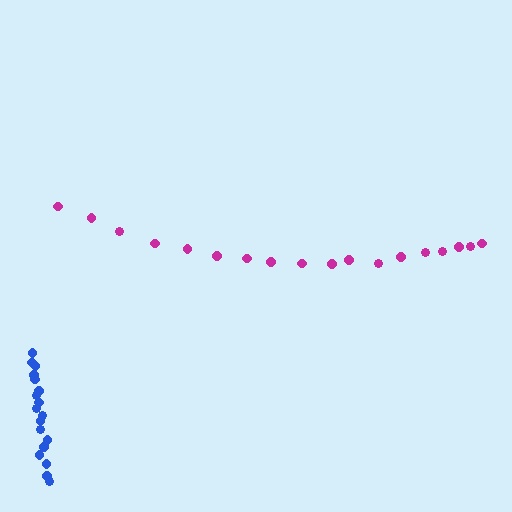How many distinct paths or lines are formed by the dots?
There are 2 distinct paths.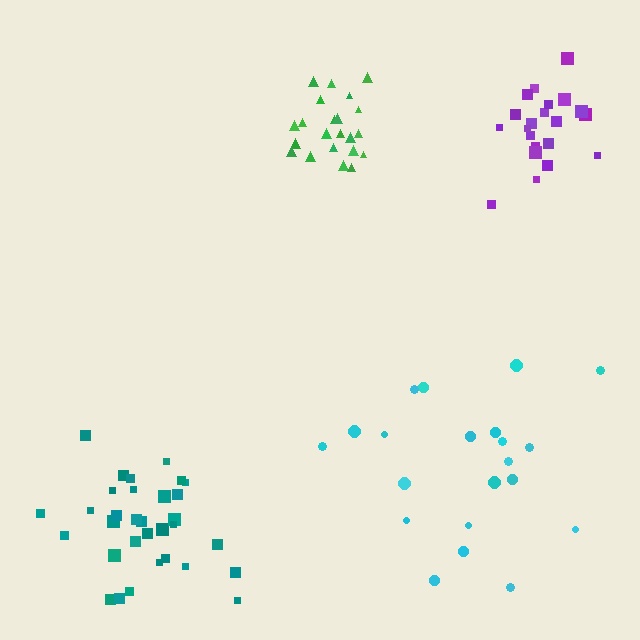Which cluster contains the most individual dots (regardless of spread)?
Teal (32).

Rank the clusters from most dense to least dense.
green, purple, teal, cyan.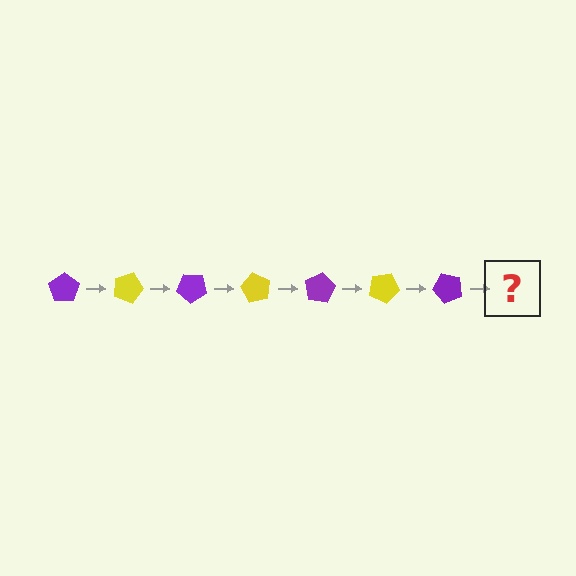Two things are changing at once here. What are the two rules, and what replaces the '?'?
The two rules are that it rotates 20 degrees each step and the color cycles through purple and yellow. The '?' should be a yellow pentagon, rotated 140 degrees from the start.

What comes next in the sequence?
The next element should be a yellow pentagon, rotated 140 degrees from the start.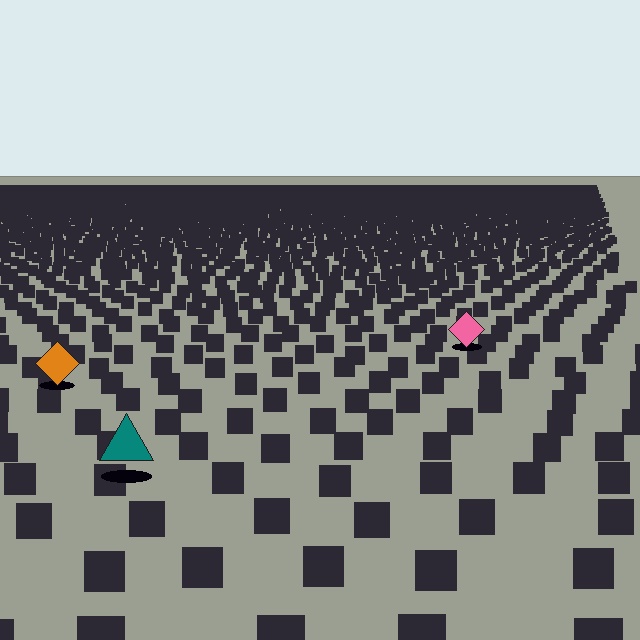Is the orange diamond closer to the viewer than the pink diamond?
Yes. The orange diamond is closer — you can tell from the texture gradient: the ground texture is coarser near it.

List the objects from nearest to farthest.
From nearest to farthest: the teal triangle, the orange diamond, the pink diamond.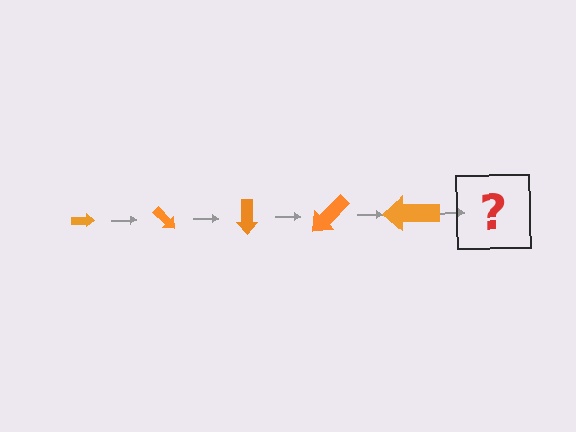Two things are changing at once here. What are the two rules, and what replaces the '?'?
The two rules are that the arrow grows larger each step and it rotates 45 degrees each step. The '?' should be an arrow, larger than the previous one and rotated 225 degrees from the start.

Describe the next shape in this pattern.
It should be an arrow, larger than the previous one and rotated 225 degrees from the start.